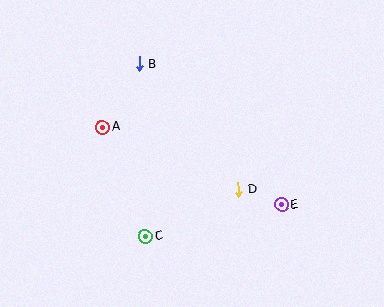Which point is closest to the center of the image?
Point D at (239, 190) is closest to the center.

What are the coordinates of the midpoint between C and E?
The midpoint between C and E is at (213, 221).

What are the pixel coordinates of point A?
Point A is at (102, 127).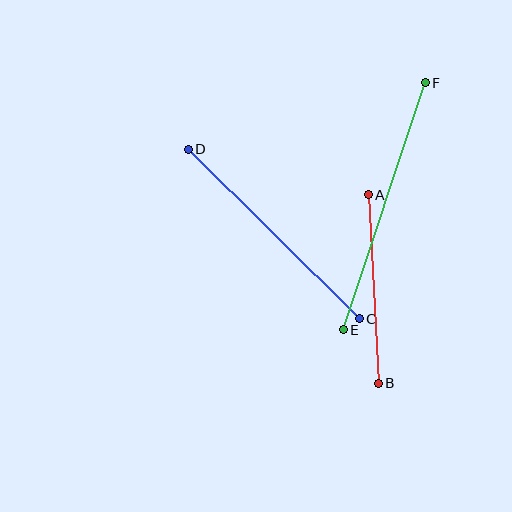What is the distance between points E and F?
The distance is approximately 260 pixels.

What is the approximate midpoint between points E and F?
The midpoint is at approximately (384, 206) pixels.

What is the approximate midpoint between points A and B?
The midpoint is at approximately (373, 289) pixels.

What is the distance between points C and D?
The distance is approximately 241 pixels.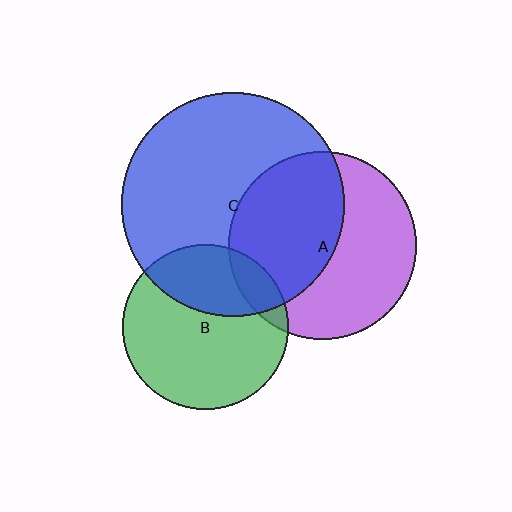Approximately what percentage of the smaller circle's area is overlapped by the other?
Approximately 10%.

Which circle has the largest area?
Circle C (blue).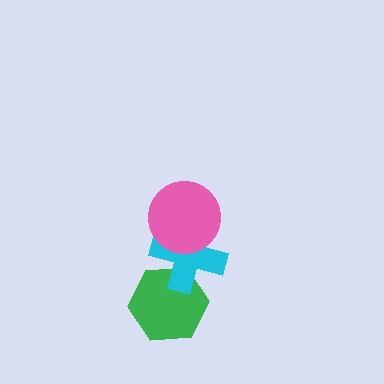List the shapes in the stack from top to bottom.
From top to bottom: the pink circle, the cyan cross, the green hexagon.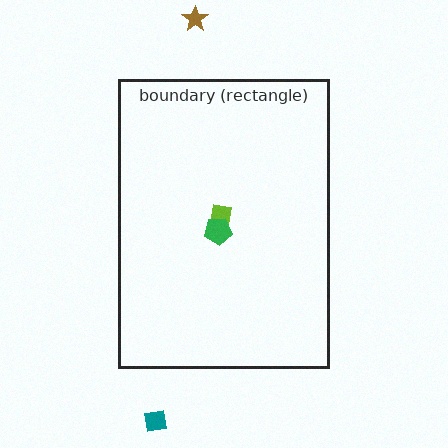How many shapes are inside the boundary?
2 inside, 2 outside.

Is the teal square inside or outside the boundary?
Outside.